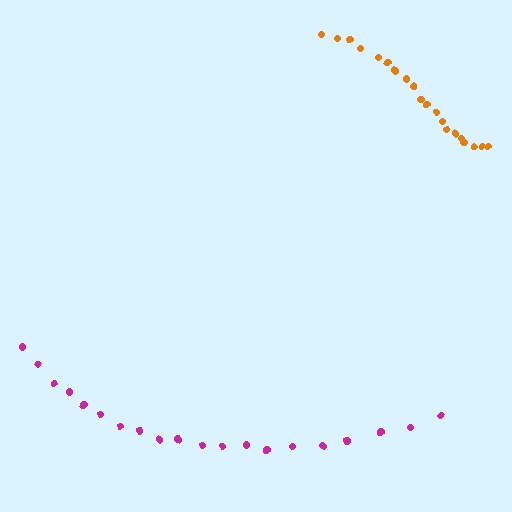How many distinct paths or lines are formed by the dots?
There are 2 distinct paths.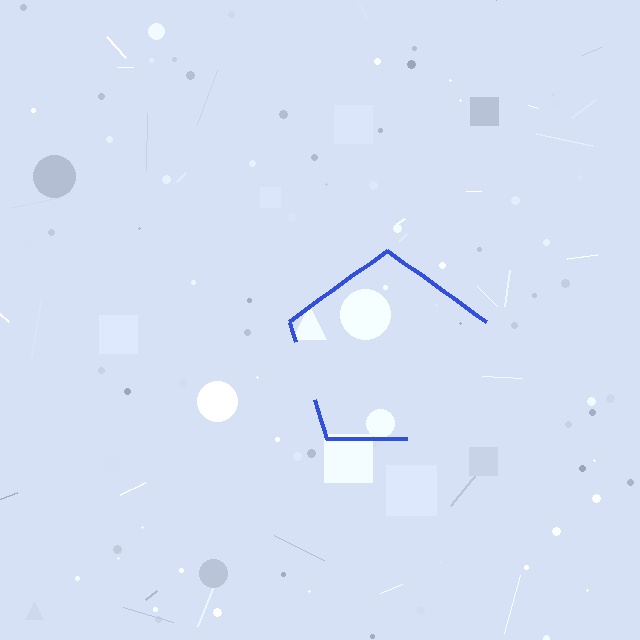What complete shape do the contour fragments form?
The contour fragments form a pentagon.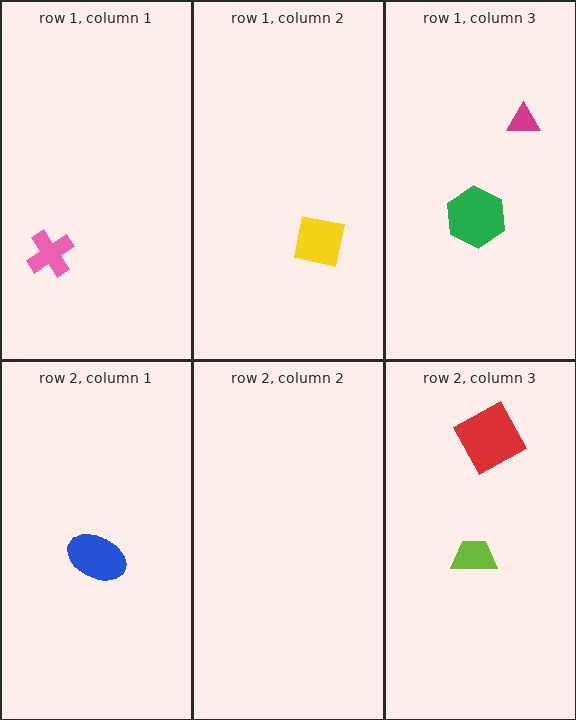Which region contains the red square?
The row 2, column 3 region.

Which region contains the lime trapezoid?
The row 2, column 3 region.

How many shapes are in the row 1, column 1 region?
1.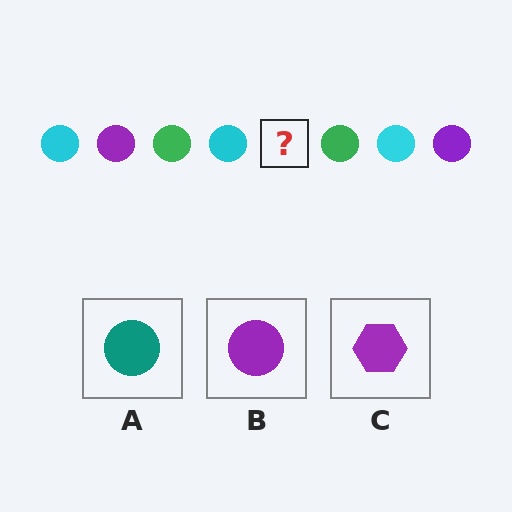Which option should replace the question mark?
Option B.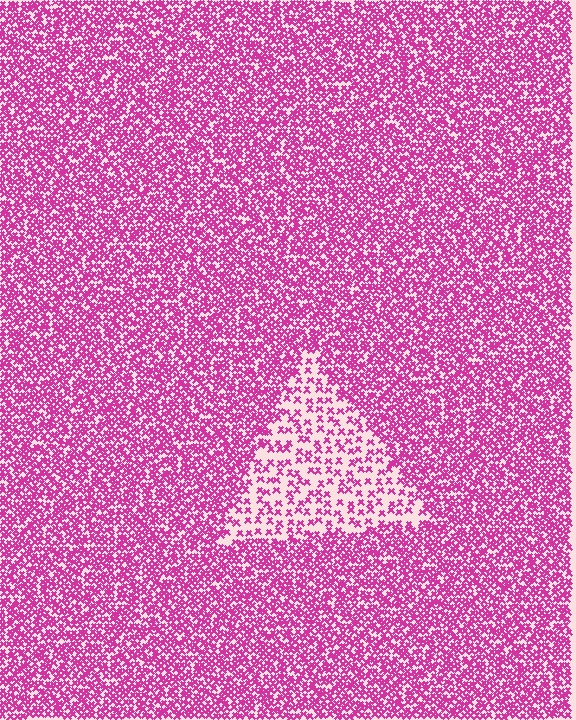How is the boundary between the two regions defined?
The boundary is defined by a change in element density (approximately 2.5x ratio). All elements are the same color, size, and shape.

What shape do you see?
I see a triangle.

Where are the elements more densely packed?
The elements are more densely packed outside the triangle boundary.